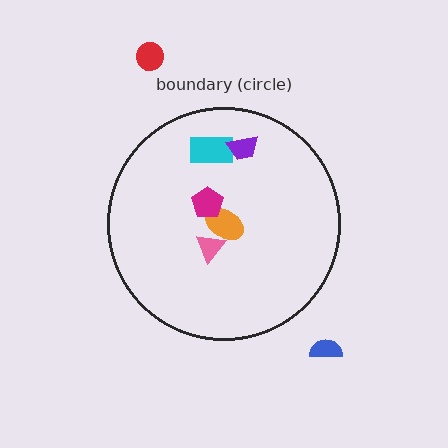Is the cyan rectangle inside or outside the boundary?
Inside.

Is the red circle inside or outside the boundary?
Outside.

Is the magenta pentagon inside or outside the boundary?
Inside.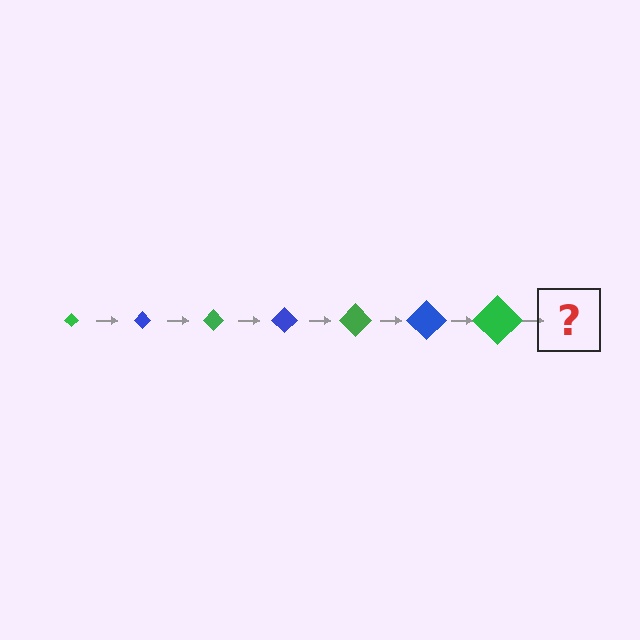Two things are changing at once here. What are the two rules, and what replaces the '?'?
The two rules are that the diamond grows larger each step and the color cycles through green and blue. The '?' should be a blue diamond, larger than the previous one.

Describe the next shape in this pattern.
It should be a blue diamond, larger than the previous one.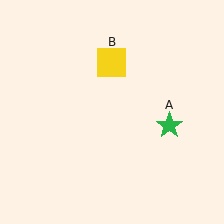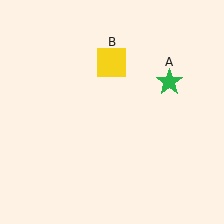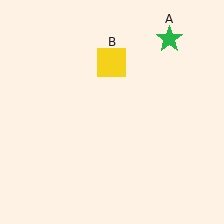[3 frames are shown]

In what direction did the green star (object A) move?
The green star (object A) moved up.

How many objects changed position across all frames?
1 object changed position: green star (object A).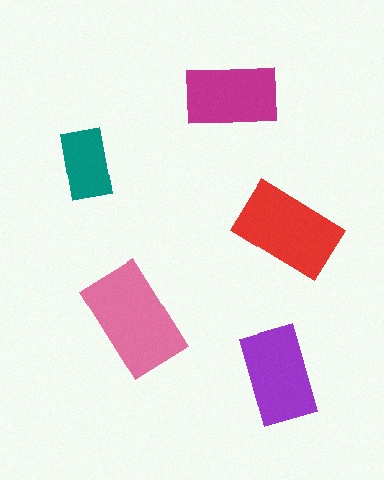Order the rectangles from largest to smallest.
the pink one, the red one, the purple one, the magenta one, the teal one.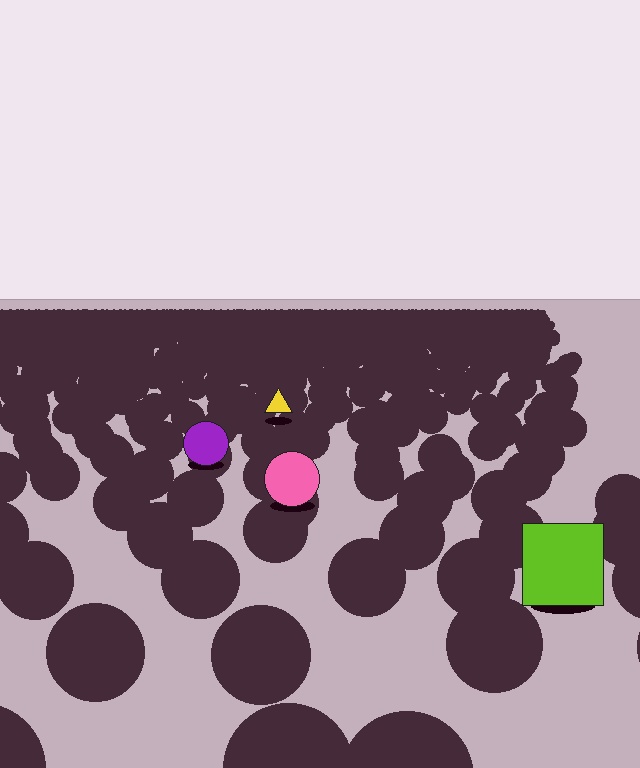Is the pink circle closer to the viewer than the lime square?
No. The lime square is closer — you can tell from the texture gradient: the ground texture is coarser near it.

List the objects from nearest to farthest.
From nearest to farthest: the lime square, the pink circle, the purple circle, the yellow triangle.